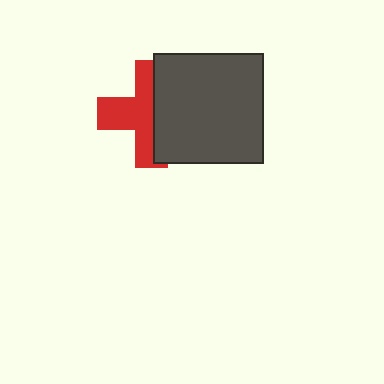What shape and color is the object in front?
The object in front is a dark gray rectangle.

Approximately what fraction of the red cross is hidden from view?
Roughly 45% of the red cross is hidden behind the dark gray rectangle.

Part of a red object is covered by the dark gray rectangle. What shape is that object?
It is a cross.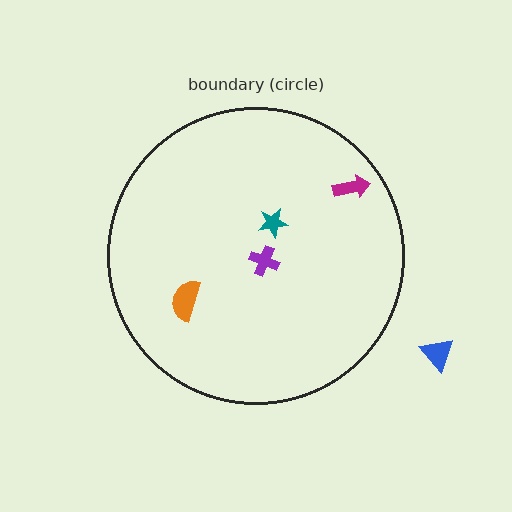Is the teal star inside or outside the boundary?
Inside.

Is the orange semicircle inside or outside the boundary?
Inside.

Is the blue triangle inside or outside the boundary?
Outside.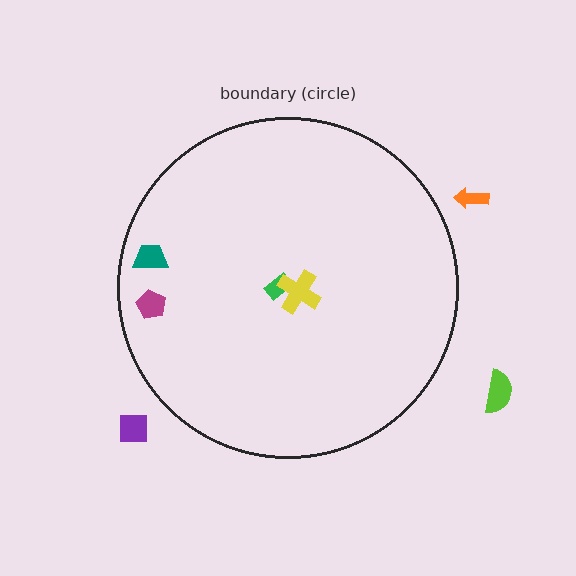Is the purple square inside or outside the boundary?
Outside.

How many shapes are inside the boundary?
4 inside, 3 outside.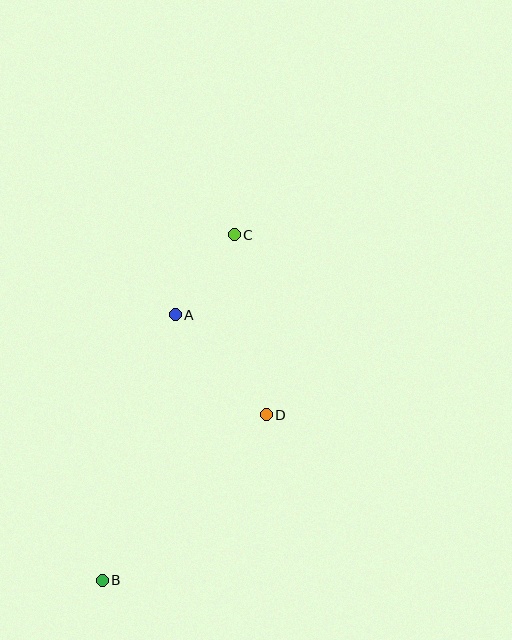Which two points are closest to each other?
Points A and C are closest to each other.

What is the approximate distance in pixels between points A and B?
The distance between A and B is approximately 275 pixels.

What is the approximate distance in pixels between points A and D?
The distance between A and D is approximately 135 pixels.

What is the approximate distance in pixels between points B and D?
The distance between B and D is approximately 233 pixels.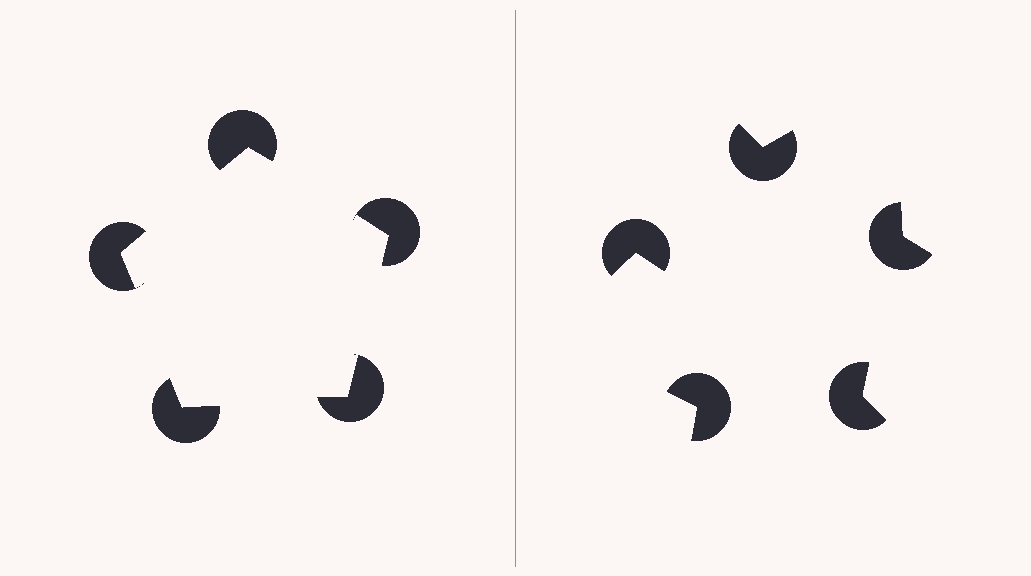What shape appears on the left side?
An illusory pentagon.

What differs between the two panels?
The pac-man discs are positioned identically on both sides; only the wedge orientations differ. On the left they align to a pentagon; on the right they are misaligned.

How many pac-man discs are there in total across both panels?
10 — 5 on each side.